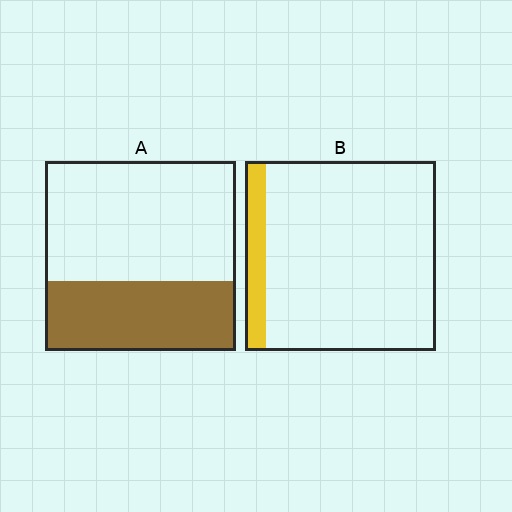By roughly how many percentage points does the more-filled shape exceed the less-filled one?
By roughly 25 percentage points (A over B).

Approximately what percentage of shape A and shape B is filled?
A is approximately 35% and B is approximately 10%.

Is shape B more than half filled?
No.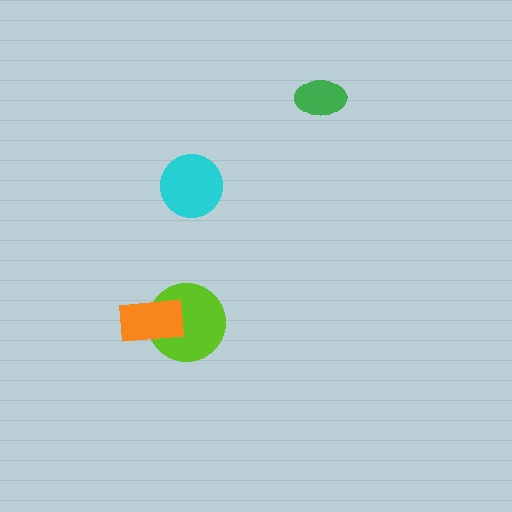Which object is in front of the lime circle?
The orange rectangle is in front of the lime circle.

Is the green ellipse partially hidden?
No, no other shape covers it.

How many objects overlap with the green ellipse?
0 objects overlap with the green ellipse.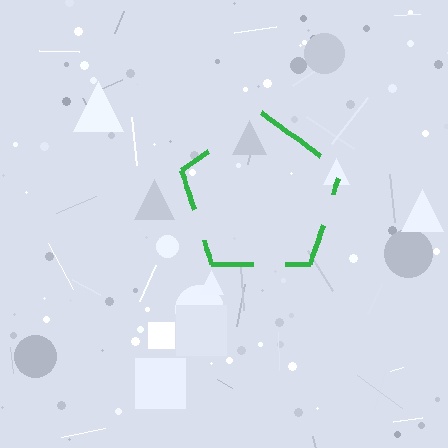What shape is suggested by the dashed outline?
The dashed outline suggests a pentagon.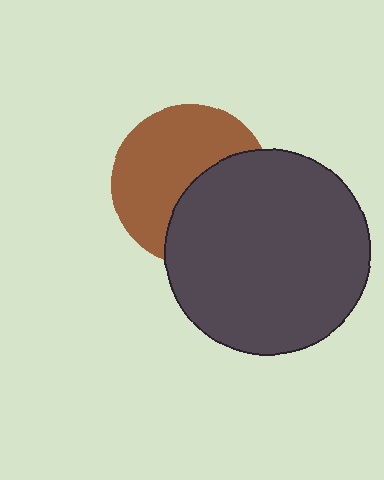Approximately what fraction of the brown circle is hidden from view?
Roughly 42% of the brown circle is hidden behind the dark gray circle.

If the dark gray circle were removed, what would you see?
You would see the complete brown circle.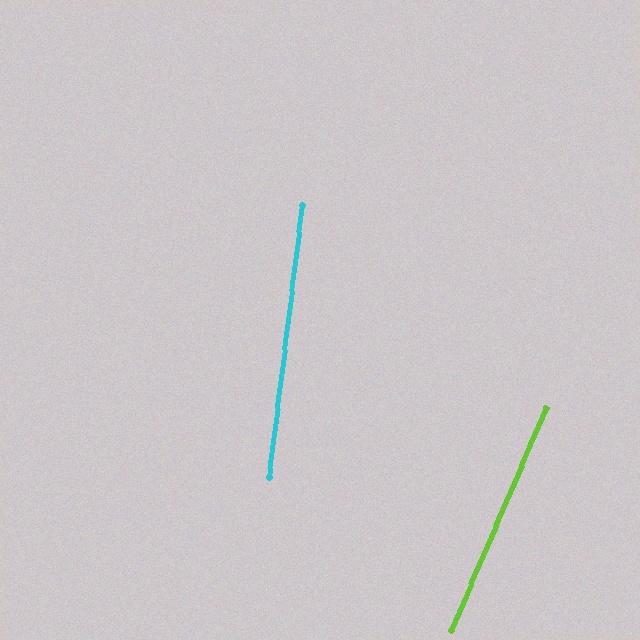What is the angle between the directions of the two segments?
Approximately 16 degrees.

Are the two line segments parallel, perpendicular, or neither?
Neither parallel nor perpendicular — they differ by about 16°.